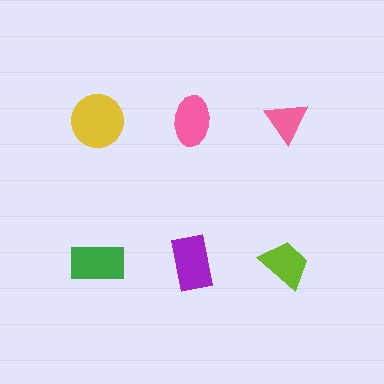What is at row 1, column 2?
A pink ellipse.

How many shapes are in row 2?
3 shapes.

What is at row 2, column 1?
A green rectangle.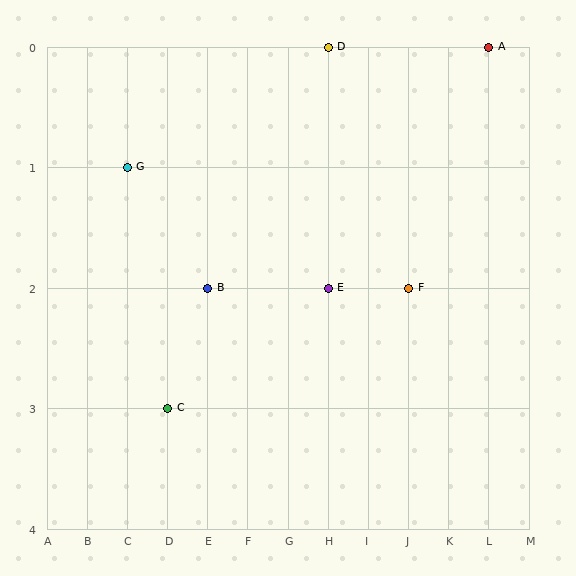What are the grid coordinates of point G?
Point G is at grid coordinates (C, 1).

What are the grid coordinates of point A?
Point A is at grid coordinates (L, 0).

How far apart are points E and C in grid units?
Points E and C are 4 columns and 1 row apart (about 4.1 grid units diagonally).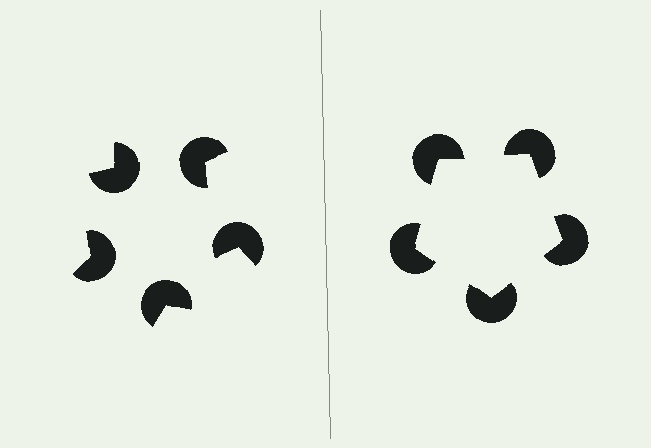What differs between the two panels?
The pac-man discs are positioned identically on both sides; only the wedge orientations differ. On the right they align to a pentagon; on the left they are misaligned.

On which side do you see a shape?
An illusory pentagon appears on the right side. On the left side the wedge cuts are rotated, so no coherent shape forms.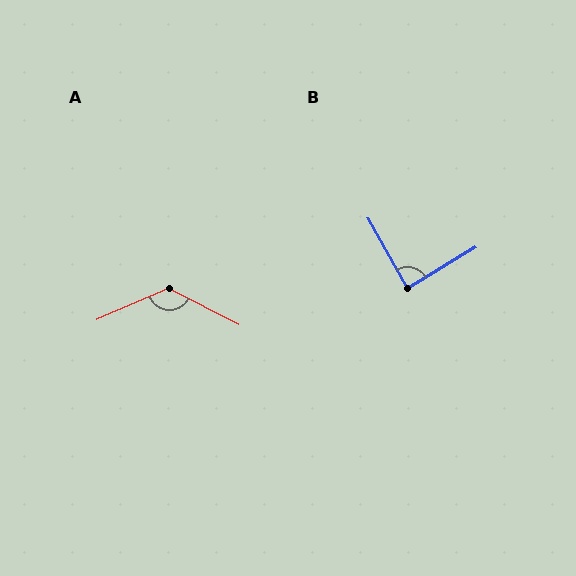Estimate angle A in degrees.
Approximately 129 degrees.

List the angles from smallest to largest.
B (88°), A (129°).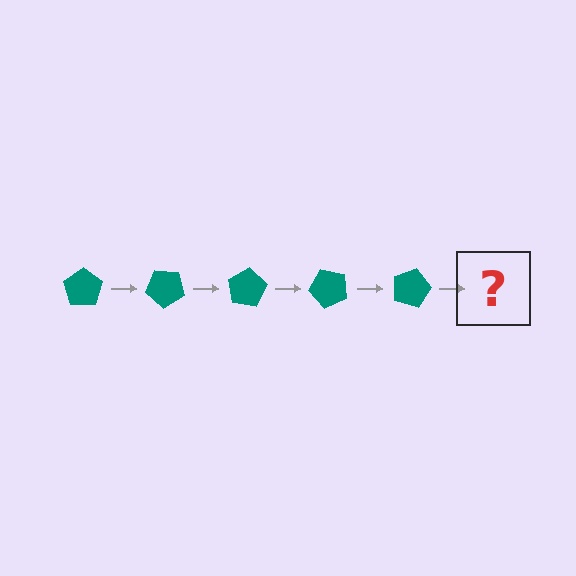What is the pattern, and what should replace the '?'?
The pattern is that the pentagon rotates 40 degrees each step. The '?' should be a teal pentagon rotated 200 degrees.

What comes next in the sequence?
The next element should be a teal pentagon rotated 200 degrees.